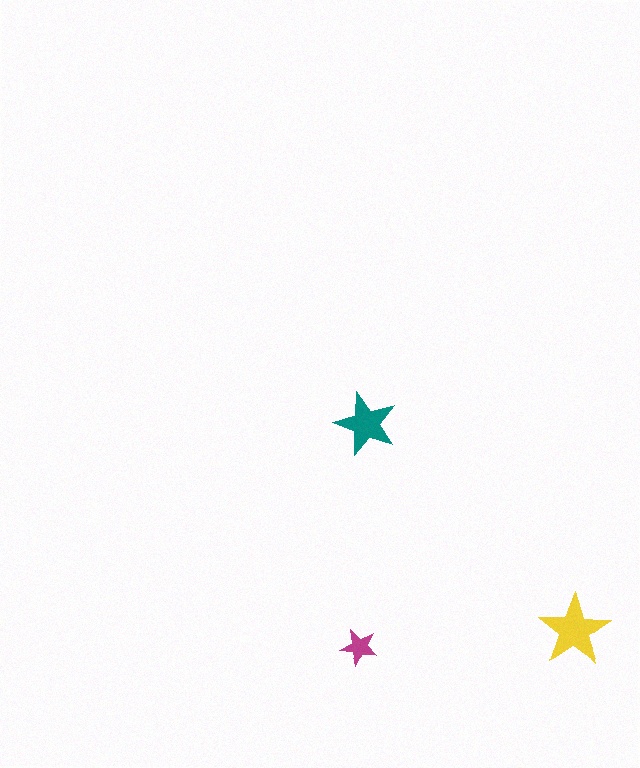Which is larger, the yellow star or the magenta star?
The yellow one.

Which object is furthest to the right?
The yellow star is rightmost.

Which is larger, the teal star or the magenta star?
The teal one.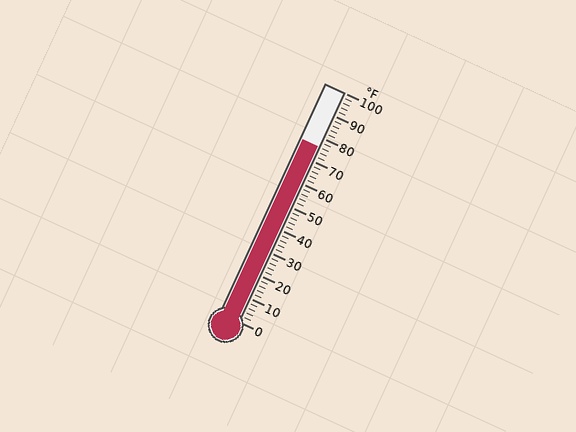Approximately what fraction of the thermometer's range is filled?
The thermometer is filled to approximately 75% of its range.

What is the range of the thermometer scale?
The thermometer scale ranges from 0°F to 100°F.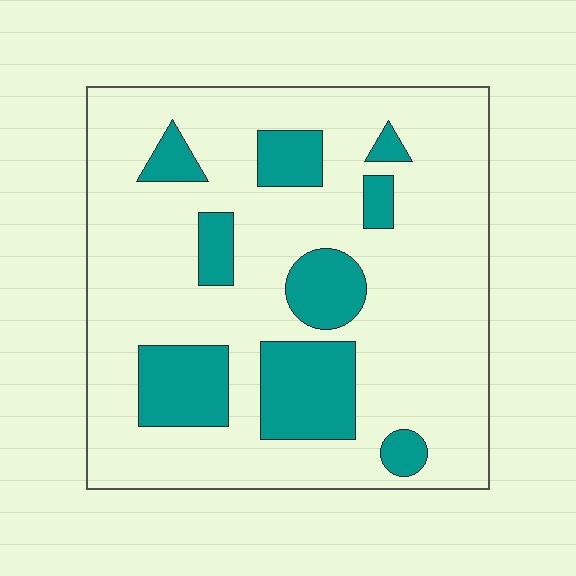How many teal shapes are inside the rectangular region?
9.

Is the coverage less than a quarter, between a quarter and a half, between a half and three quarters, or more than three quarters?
Less than a quarter.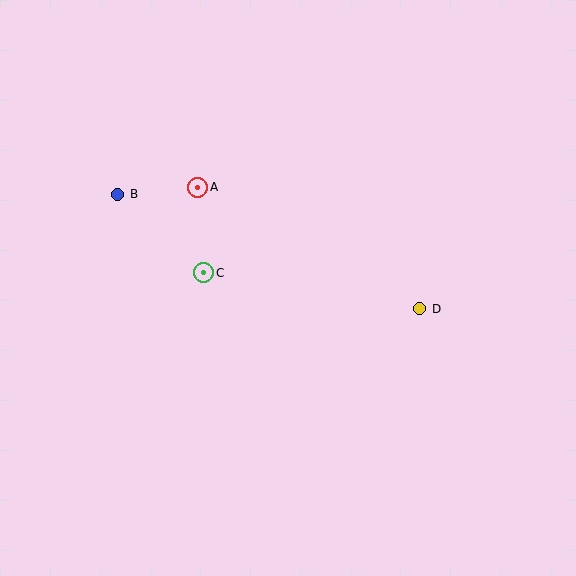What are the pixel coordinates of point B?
Point B is at (118, 194).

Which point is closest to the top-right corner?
Point D is closest to the top-right corner.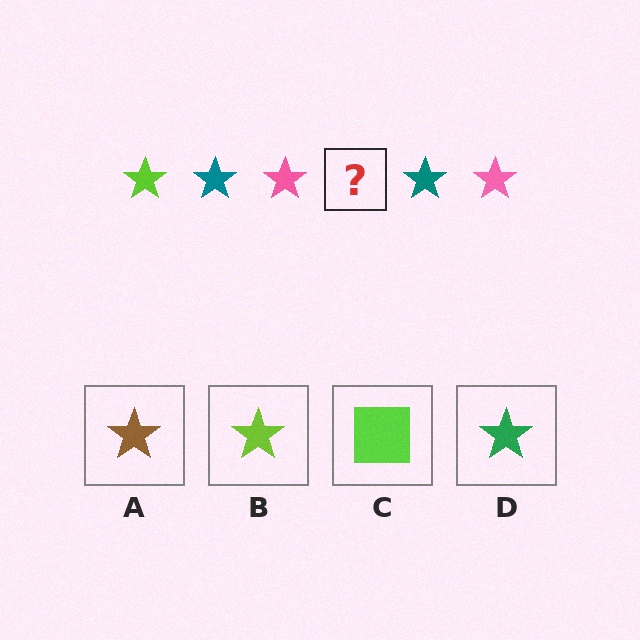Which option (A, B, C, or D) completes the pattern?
B.